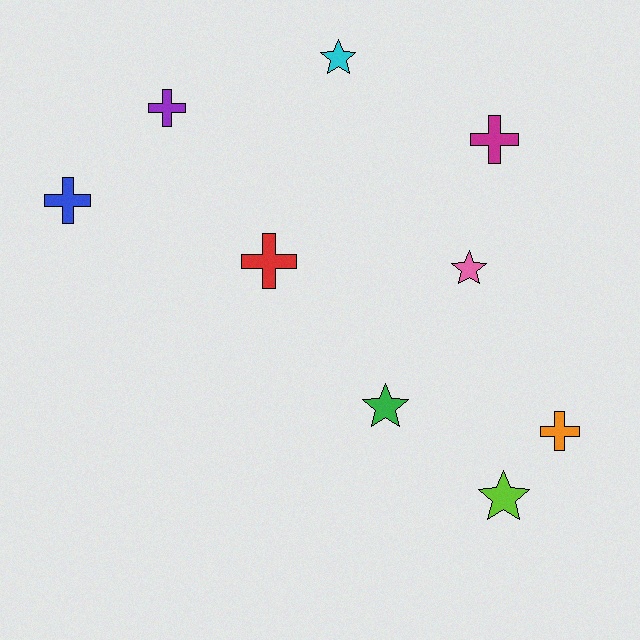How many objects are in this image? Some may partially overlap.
There are 9 objects.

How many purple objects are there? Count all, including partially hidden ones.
There is 1 purple object.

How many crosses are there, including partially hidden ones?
There are 5 crosses.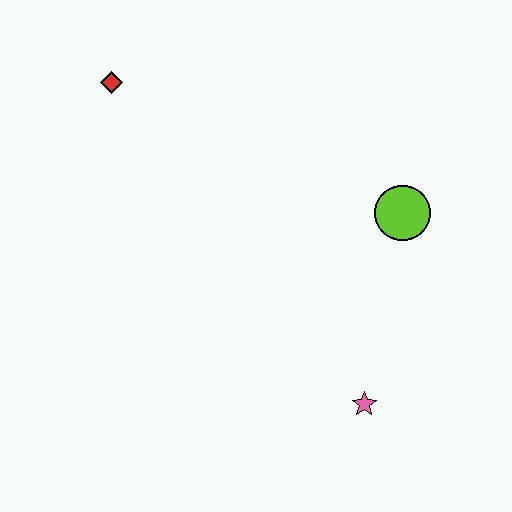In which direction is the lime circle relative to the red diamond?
The lime circle is to the right of the red diamond.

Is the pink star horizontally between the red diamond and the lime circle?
Yes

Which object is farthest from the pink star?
The red diamond is farthest from the pink star.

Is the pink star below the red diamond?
Yes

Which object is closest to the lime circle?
The pink star is closest to the lime circle.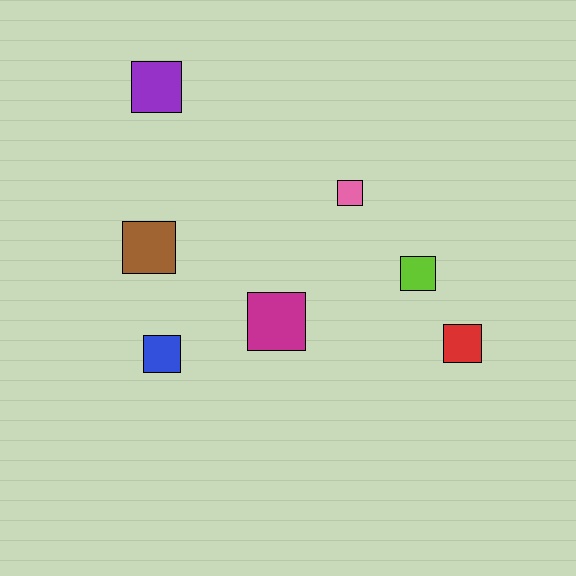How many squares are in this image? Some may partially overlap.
There are 7 squares.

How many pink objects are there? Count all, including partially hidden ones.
There is 1 pink object.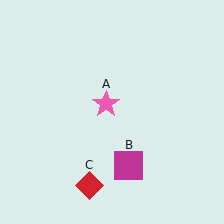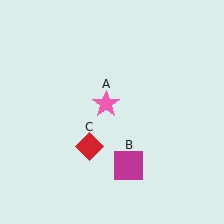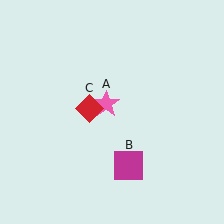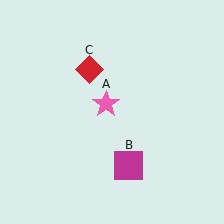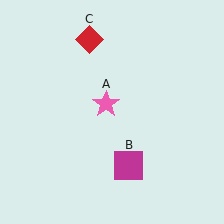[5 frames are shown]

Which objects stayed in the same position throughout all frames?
Pink star (object A) and magenta square (object B) remained stationary.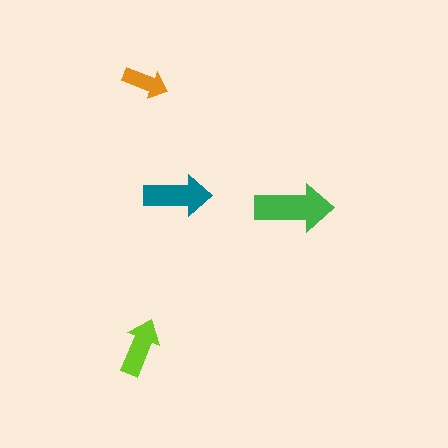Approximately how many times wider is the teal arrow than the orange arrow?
About 1.5 times wider.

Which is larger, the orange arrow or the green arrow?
The green one.